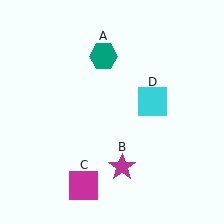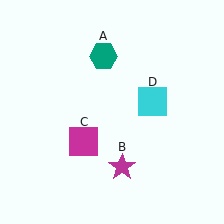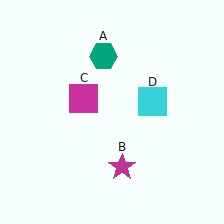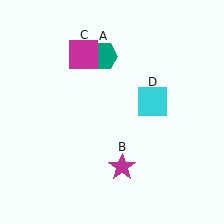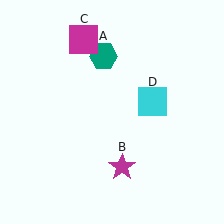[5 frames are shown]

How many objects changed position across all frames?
1 object changed position: magenta square (object C).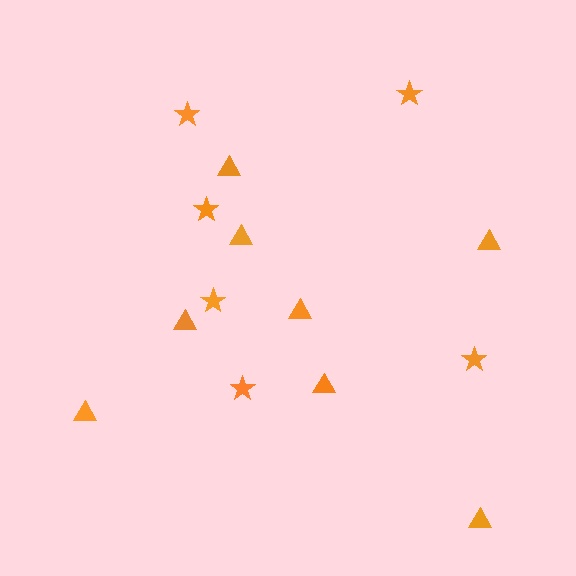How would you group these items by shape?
There are 2 groups: one group of stars (6) and one group of triangles (8).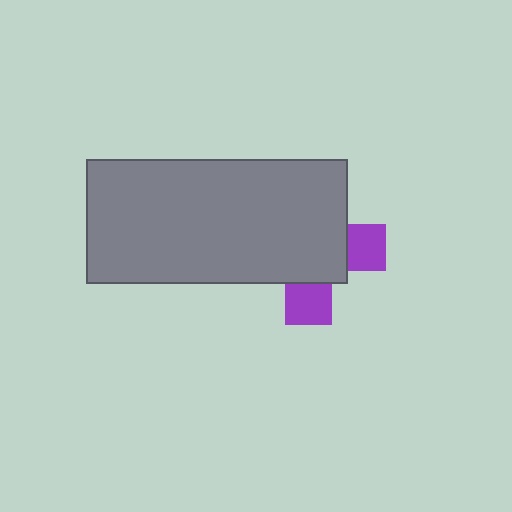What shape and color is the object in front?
The object in front is a gray rectangle.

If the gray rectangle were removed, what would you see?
You would see the complete purple cross.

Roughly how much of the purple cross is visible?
A small part of it is visible (roughly 30%).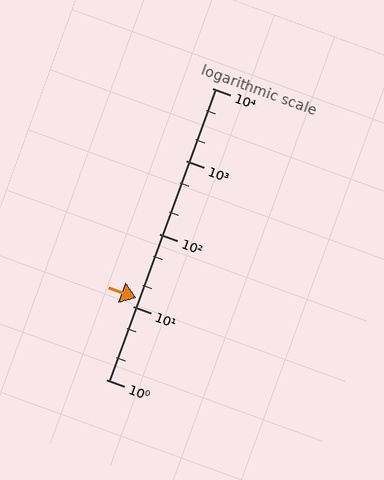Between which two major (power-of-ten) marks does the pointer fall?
The pointer is between 10 and 100.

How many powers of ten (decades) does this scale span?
The scale spans 4 decades, from 1 to 10000.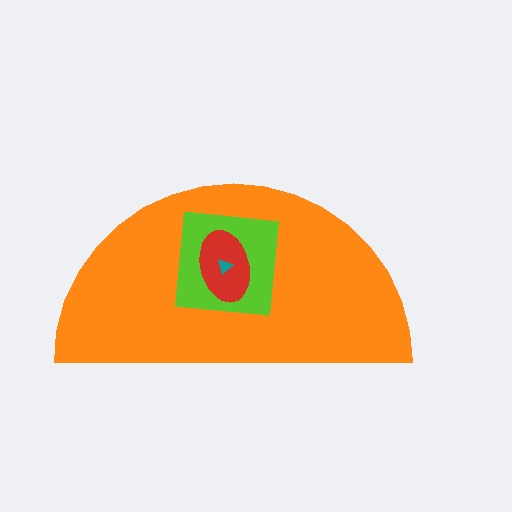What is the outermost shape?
The orange semicircle.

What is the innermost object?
The teal triangle.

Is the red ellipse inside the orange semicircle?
Yes.